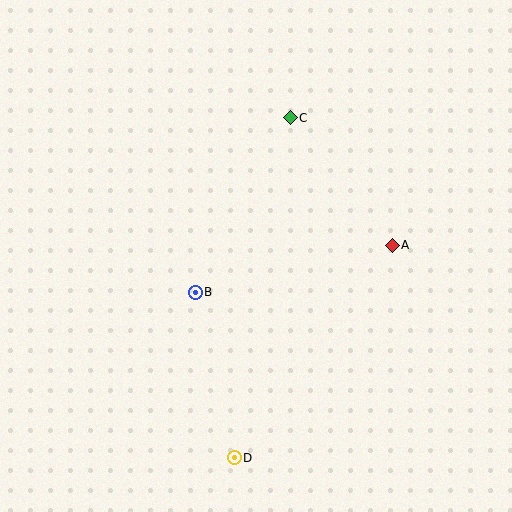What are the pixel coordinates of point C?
Point C is at (290, 118).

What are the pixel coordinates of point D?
Point D is at (234, 458).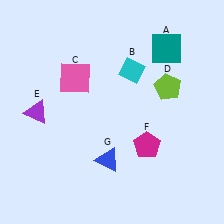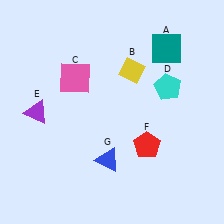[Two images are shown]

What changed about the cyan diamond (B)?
In Image 1, B is cyan. In Image 2, it changed to yellow.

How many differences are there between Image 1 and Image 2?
There are 3 differences between the two images.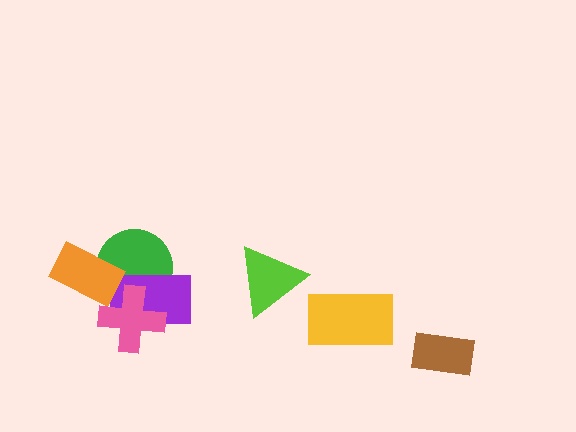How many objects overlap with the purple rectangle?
2 objects overlap with the purple rectangle.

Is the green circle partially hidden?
Yes, it is partially covered by another shape.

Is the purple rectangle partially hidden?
Yes, it is partially covered by another shape.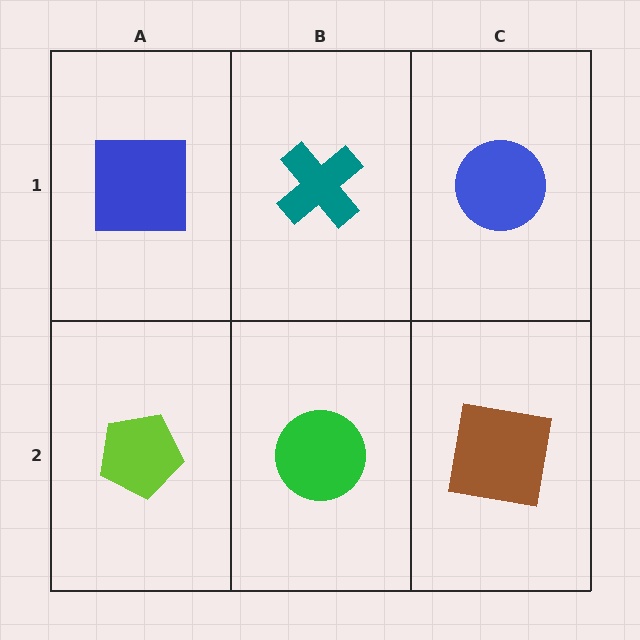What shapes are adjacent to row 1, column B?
A green circle (row 2, column B), a blue square (row 1, column A), a blue circle (row 1, column C).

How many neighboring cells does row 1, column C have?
2.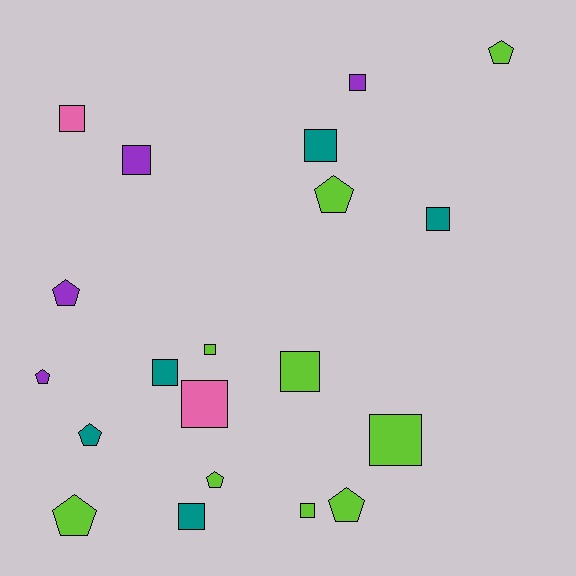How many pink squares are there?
There are 2 pink squares.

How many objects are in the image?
There are 20 objects.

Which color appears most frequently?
Lime, with 9 objects.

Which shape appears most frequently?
Square, with 12 objects.